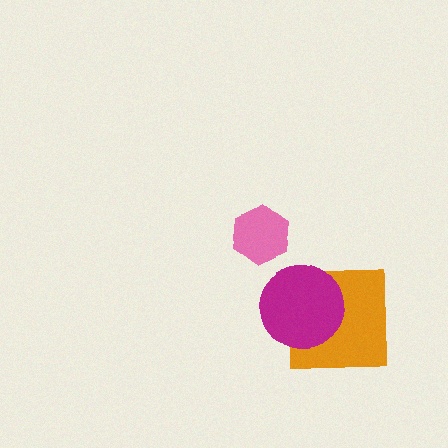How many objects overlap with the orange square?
1 object overlaps with the orange square.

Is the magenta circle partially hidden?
No, no other shape covers it.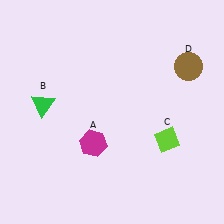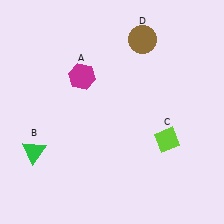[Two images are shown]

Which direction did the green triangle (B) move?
The green triangle (B) moved down.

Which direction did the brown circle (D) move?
The brown circle (D) moved left.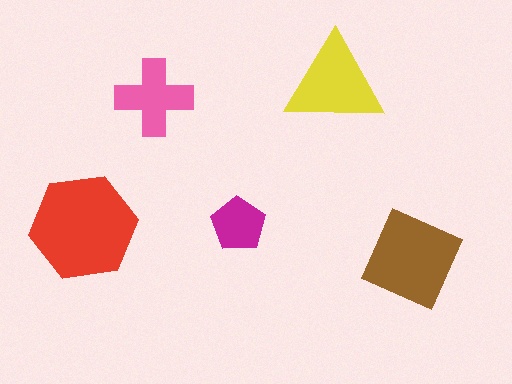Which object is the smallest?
The magenta pentagon.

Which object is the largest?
The red hexagon.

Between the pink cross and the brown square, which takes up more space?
The brown square.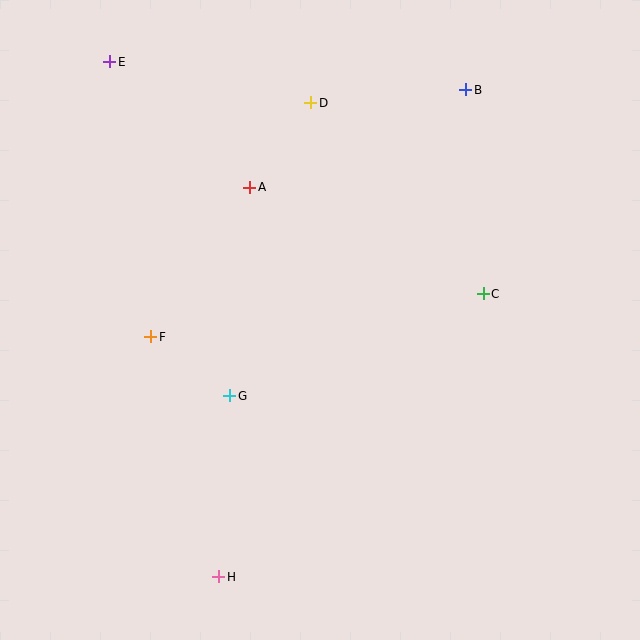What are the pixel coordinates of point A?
Point A is at (250, 187).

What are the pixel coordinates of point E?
Point E is at (110, 62).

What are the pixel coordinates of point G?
Point G is at (230, 396).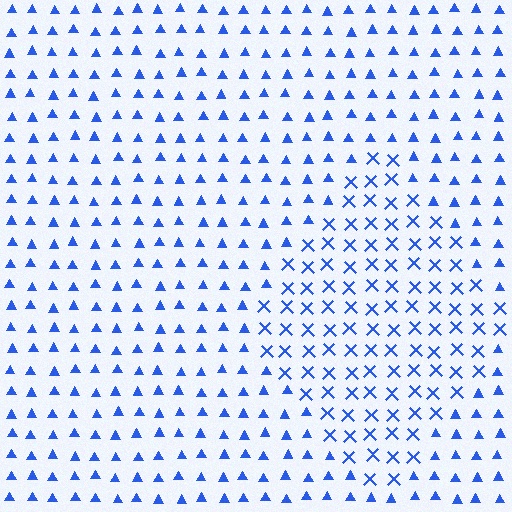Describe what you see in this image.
The image is filled with small blue elements arranged in a uniform grid. A diamond-shaped region contains X marks, while the surrounding area contains triangles. The boundary is defined purely by the change in element shape.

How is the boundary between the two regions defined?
The boundary is defined by a change in element shape: X marks inside vs. triangles outside. All elements share the same color and spacing.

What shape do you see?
I see a diamond.